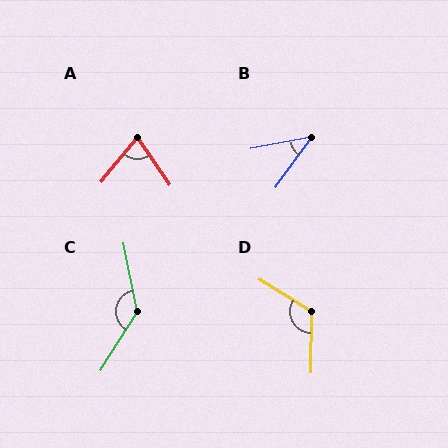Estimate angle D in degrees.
Approximately 121 degrees.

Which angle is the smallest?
B, at approximately 43 degrees.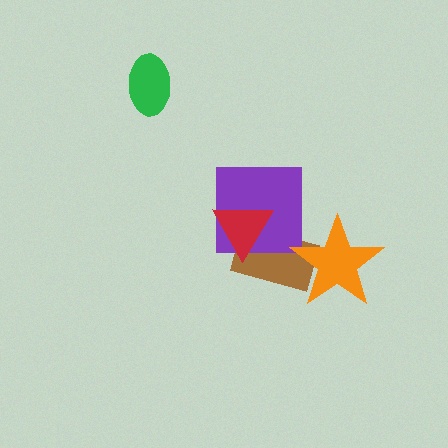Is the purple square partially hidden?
Yes, it is partially covered by another shape.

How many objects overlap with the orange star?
1 object overlaps with the orange star.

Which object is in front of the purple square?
The red triangle is in front of the purple square.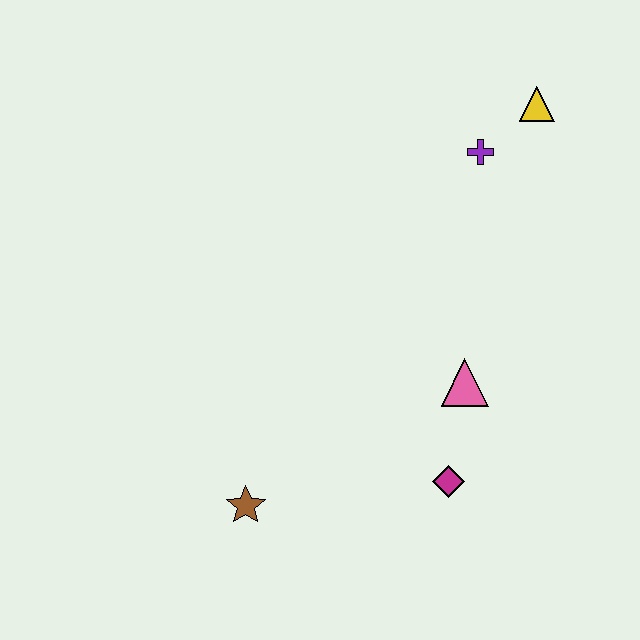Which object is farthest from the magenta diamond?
The yellow triangle is farthest from the magenta diamond.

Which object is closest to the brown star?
The magenta diamond is closest to the brown star.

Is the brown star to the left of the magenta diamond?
Yes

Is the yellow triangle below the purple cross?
No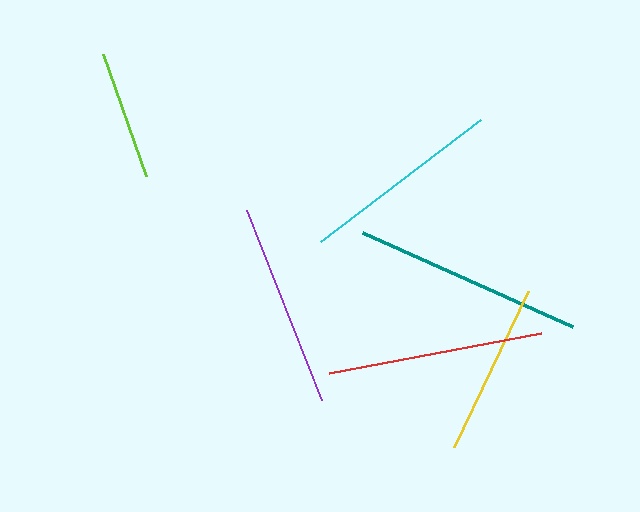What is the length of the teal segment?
The teal segment is approximately 230 pixels long.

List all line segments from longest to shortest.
From longest to shortest: teal, red, purple, cyan, yellow, lime.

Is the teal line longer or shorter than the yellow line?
The teal line is longer than the yellow line.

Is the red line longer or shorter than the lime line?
The red line is longer than the lime line.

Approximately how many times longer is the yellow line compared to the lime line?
The yellow line is approximately 1.3 times the length of the lime line.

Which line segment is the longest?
The teal line is the longest at approximately 230 pixels.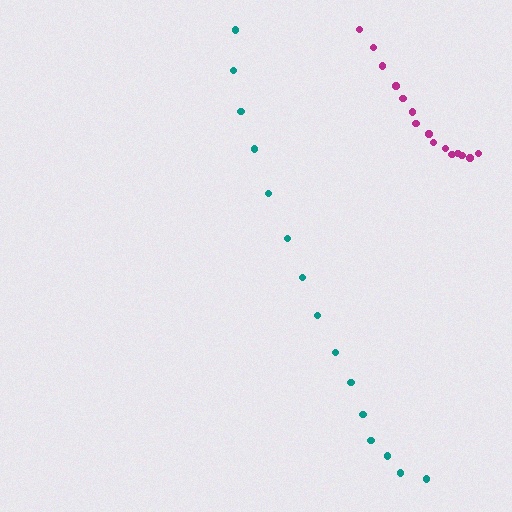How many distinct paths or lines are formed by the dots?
There are 2 distinct paths.